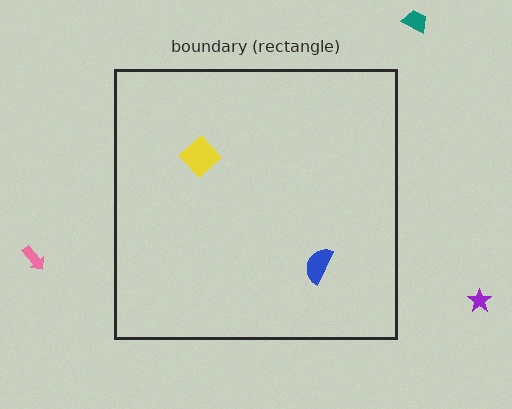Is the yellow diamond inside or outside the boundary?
Inside.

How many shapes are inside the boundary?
2 inside, 3 outside.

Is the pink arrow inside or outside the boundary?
Outside.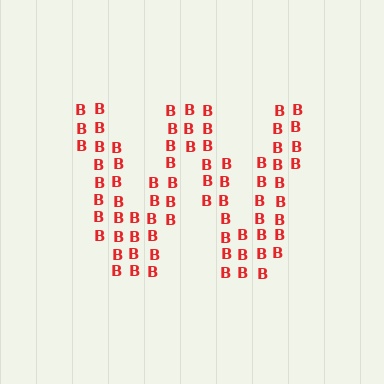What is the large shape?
The large shape is the letter W.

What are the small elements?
The small elements are letter B's.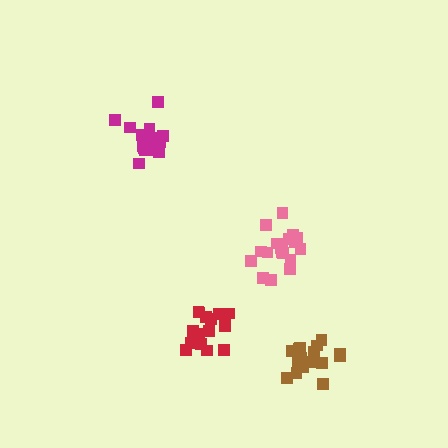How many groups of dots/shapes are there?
There are 4 groups.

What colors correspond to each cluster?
The clusters are colored: pink, red, magenta, brown.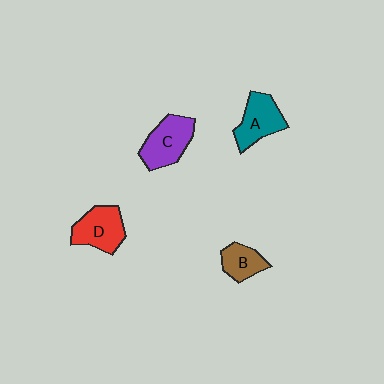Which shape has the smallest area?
Shape B (brown).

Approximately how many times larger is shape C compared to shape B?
Approximately 1.6 times.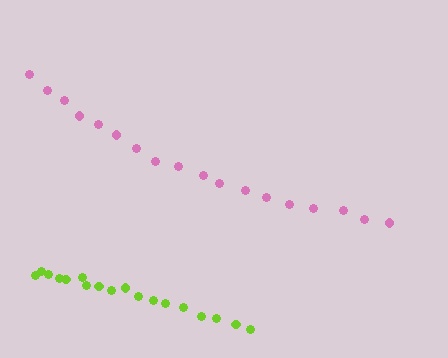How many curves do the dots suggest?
There are 2 distinct paths.